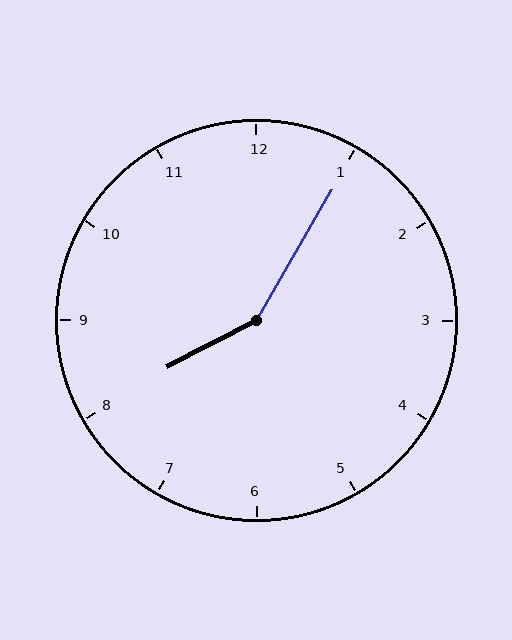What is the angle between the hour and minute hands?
Approximately 148 degrees.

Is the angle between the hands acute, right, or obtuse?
It is obtuse.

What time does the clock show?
8:05.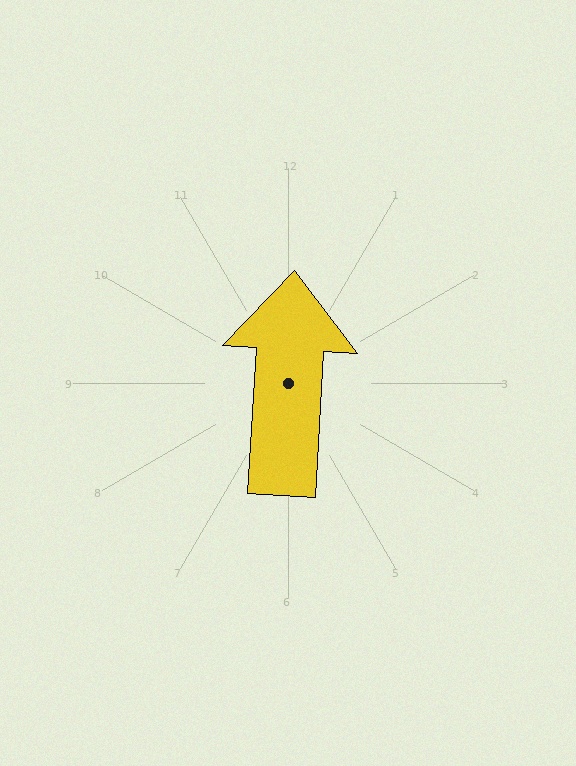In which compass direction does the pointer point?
North.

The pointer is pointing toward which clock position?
Roughly 12 o'clock.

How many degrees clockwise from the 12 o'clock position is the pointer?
Approximately 3 degrees.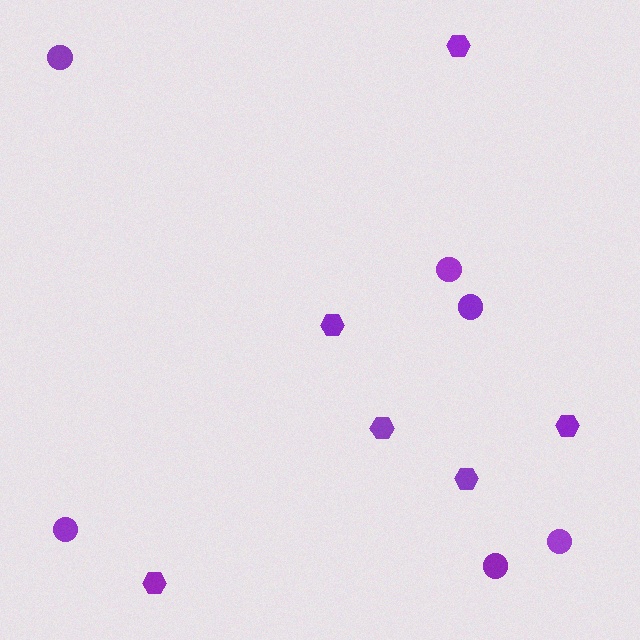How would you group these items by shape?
There are 2 groups: one group of circles (6) and one group of hexagons (6).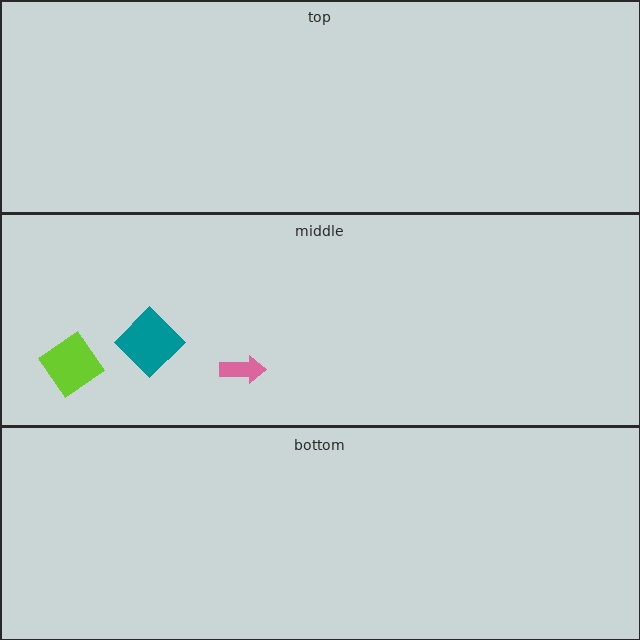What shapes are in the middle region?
The teal diamond, the lime diamond, the pink arrow.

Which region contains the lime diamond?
The middle region.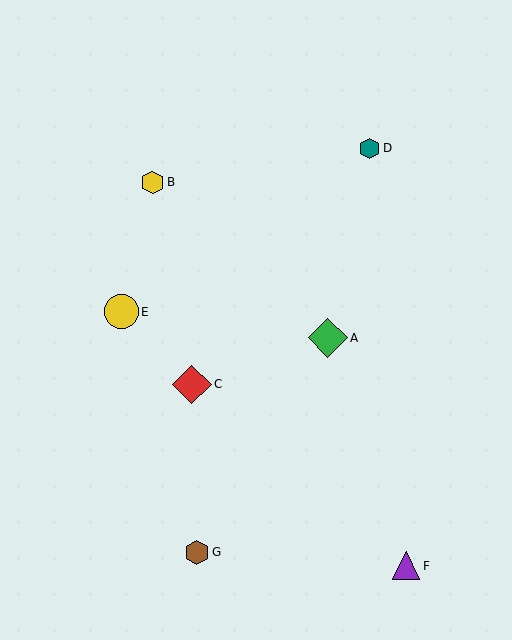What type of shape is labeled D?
Shape D is a teal hexagon.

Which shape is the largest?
The green diamond (labeled A) is the largest.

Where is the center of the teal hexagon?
The center of the teal hexagon is at (370, 148).